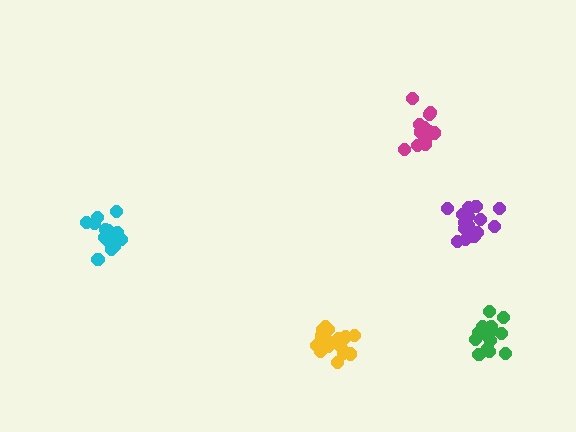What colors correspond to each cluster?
The clusters are colored: green, cyan, magenta, yellow, purple.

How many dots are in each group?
Group 1: 17 dots, Group 2: 15 dots, Group 3: 15 dots, Group 4: 21 dots, Group 5: 19 dots (87 total).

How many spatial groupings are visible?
There are 5 spatial groupings.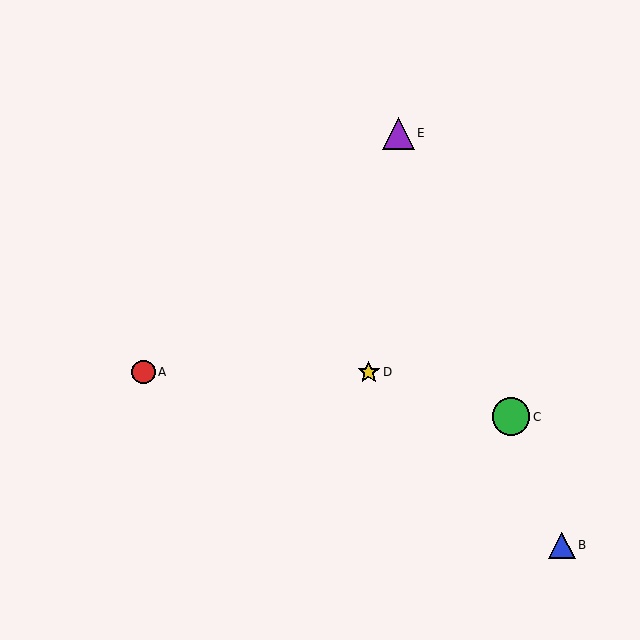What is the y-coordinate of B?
Object B is at y≈545.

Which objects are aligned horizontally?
Objects A, D are aligned horizontally.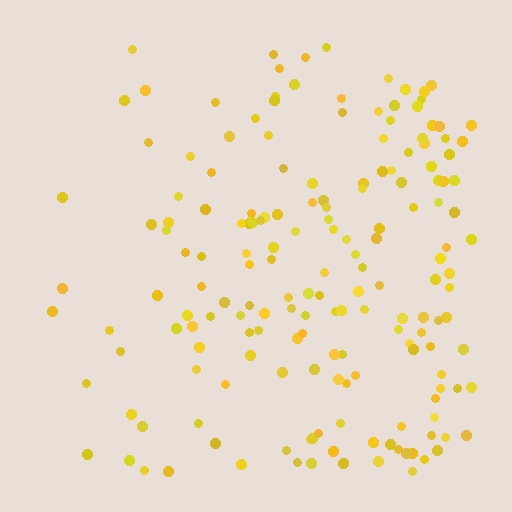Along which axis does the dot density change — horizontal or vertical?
Horizontal.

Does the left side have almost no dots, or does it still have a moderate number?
Still a moderate number, just noticeably fewer than the right.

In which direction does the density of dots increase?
From left to right, with the right side densest.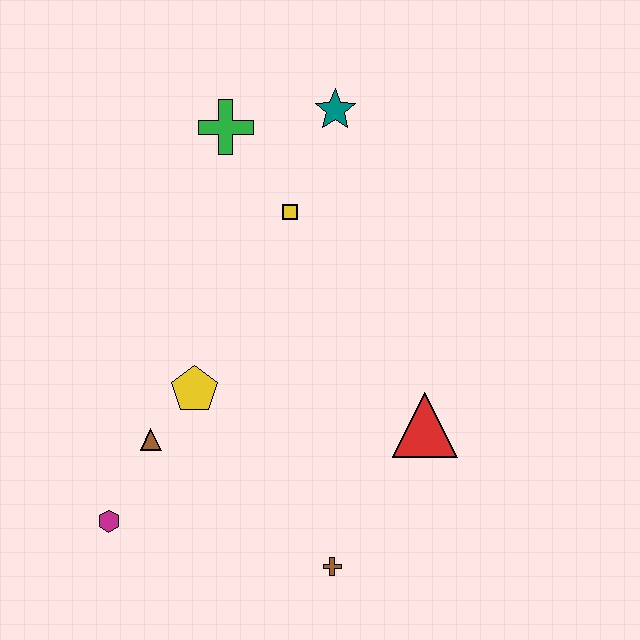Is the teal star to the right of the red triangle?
No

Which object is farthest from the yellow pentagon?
The teal star is farthest from the yellow pentagon.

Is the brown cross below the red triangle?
Yes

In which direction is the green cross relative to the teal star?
The green cross is to the left of the teal star.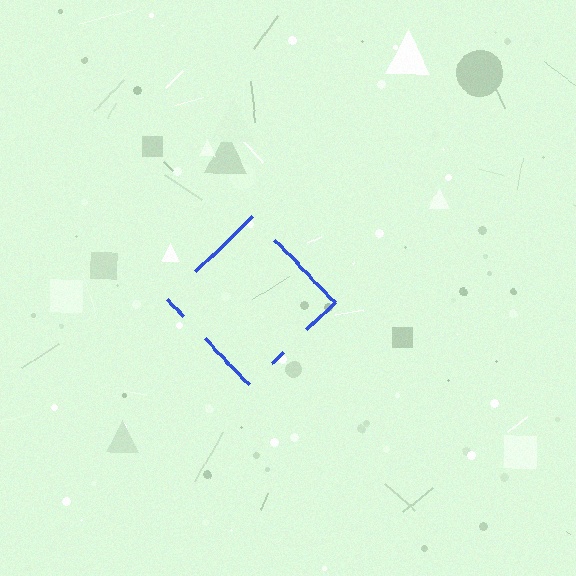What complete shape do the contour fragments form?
The contour fragments form a diamond.